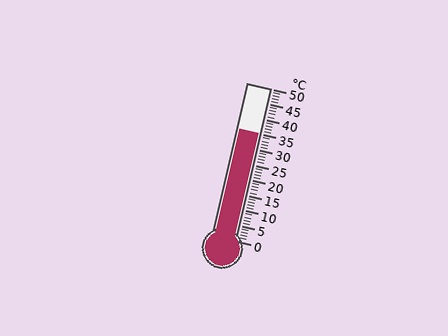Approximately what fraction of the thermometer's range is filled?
The thermometer is filled to approximately 70% of its range.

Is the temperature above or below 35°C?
The temperature is at 35°C.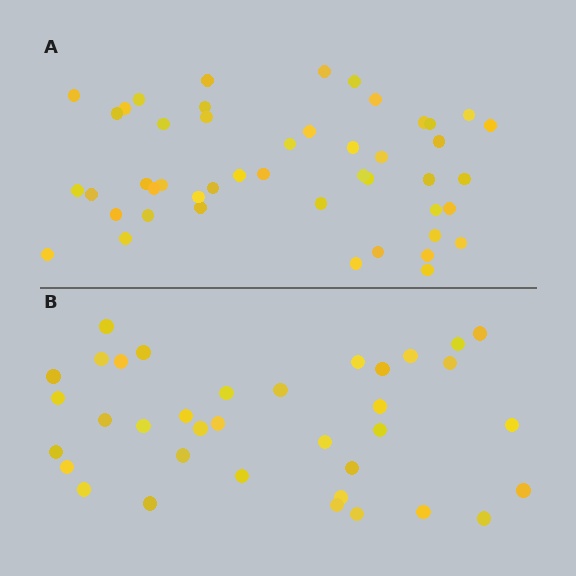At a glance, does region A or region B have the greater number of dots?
Region A (the top region) has more dots.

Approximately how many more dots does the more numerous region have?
Region A has roughly 12 or so more dots than region B.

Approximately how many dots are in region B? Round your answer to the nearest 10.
About 40 dots. (The exact count is 36, which rounds to 40.)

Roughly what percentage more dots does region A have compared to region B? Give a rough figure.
About 30% more.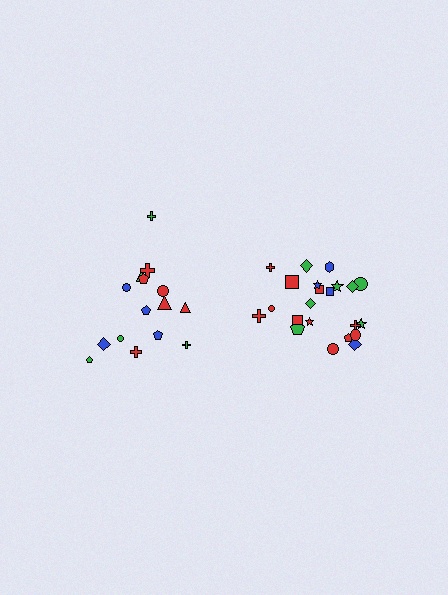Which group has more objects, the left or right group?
The right group.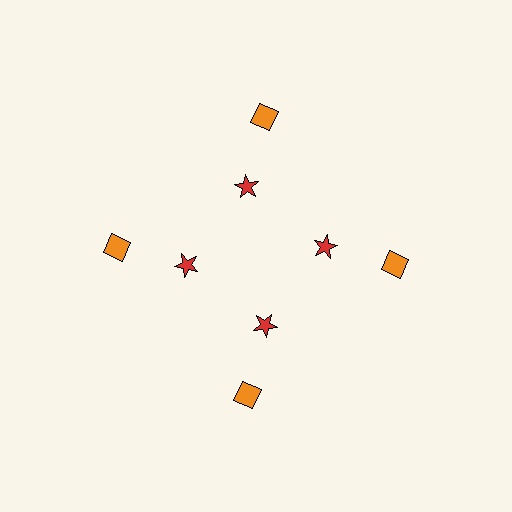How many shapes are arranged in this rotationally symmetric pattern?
There are 8 shapes, arranged in 4 groups of 2.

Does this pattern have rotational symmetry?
Yes, this pattern has 4-fold rotational symmetry. It looks the same after rotating 90 degrees around the center.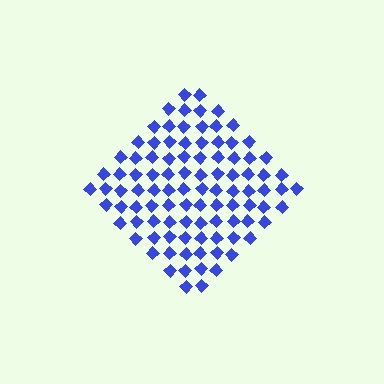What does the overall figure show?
The overall figure shows a diamond.